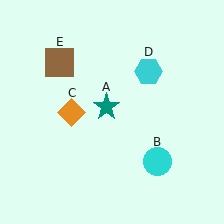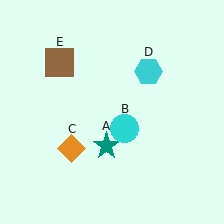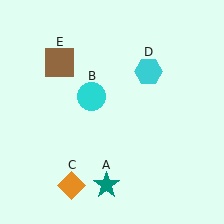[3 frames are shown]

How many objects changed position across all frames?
3 objects changed position: teal star (object A), cyan circle (object B), orange diamond (object C).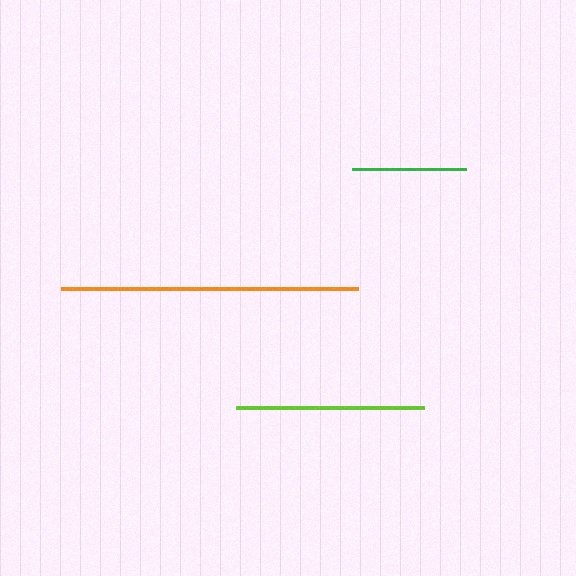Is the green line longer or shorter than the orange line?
The orange line is longer than the green line.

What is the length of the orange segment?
The orange segment is approximately 297 pixels long.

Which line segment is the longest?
The orange line is the longest at approximately 297 pixels.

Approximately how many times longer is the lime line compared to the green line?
The lime line is approximately 1.6 times the length of the green line.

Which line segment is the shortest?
The green line is the shortest at approximately 114 pixels.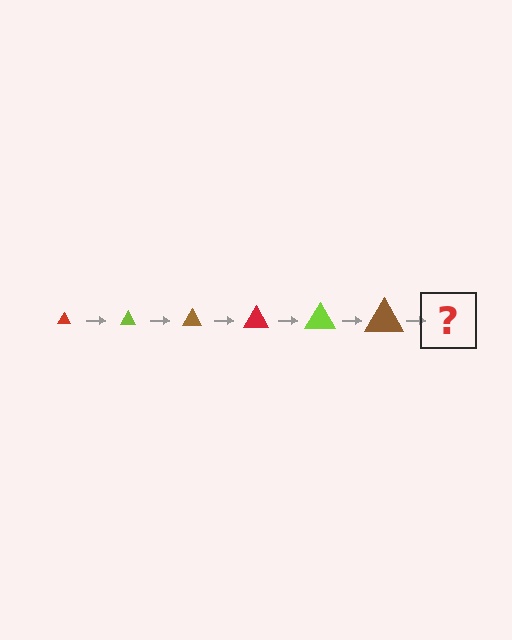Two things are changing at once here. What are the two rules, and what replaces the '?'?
The two rules are that the triangle grows larger each step and the color cycles through red, lime, and brown. The '?' should be a red triangle, larger than the previous one.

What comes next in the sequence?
The next element should be a red triangle, larger than the previous one.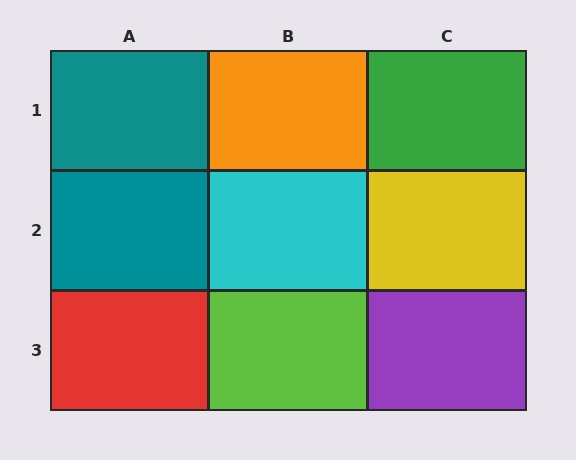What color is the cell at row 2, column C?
Yellow.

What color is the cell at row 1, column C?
Green.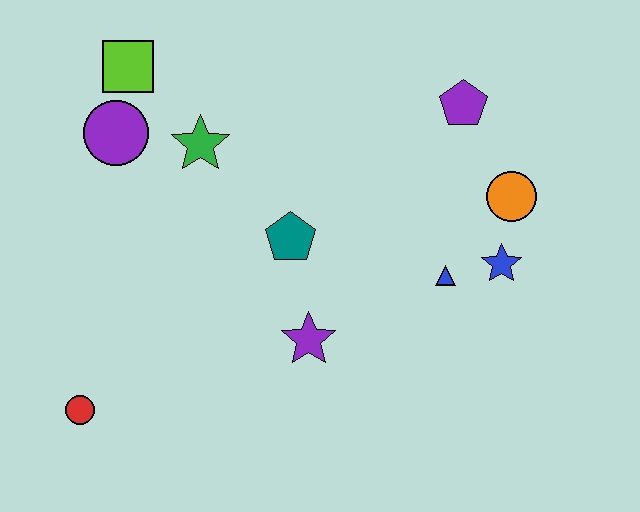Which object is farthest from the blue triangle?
The red circle is farthest from the blue triangle.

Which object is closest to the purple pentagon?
The orange circle is closest to the purple pentagon.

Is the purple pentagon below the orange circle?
No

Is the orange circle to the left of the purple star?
No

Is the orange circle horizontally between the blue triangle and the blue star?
No